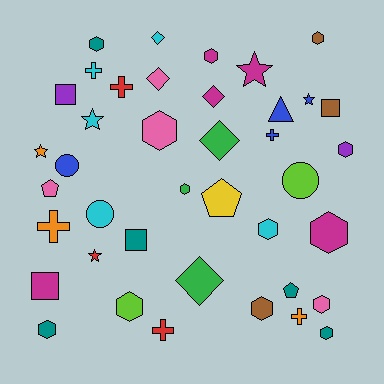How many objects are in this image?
There are 40 objects.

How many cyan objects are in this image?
There are 5 cyan objects.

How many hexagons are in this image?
There are 13 hexagons.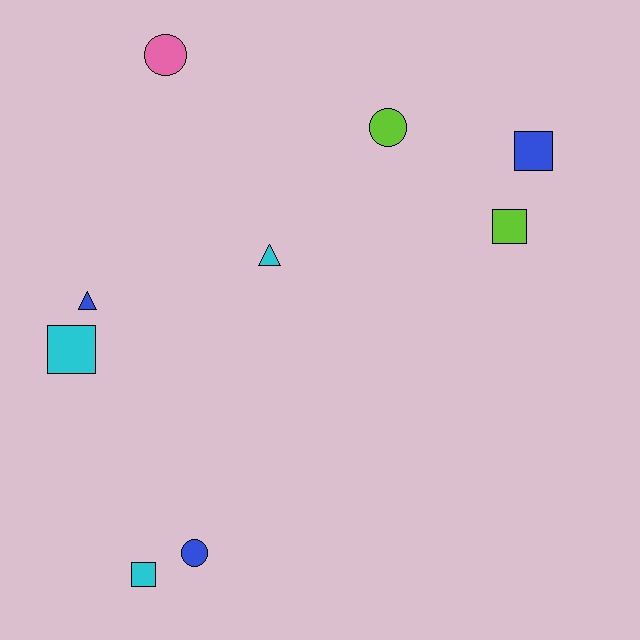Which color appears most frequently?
Cyan, with 3 objects.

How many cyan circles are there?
There are no cyan circles.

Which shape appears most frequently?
Square, with 4 objects.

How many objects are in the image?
There are 9 objects.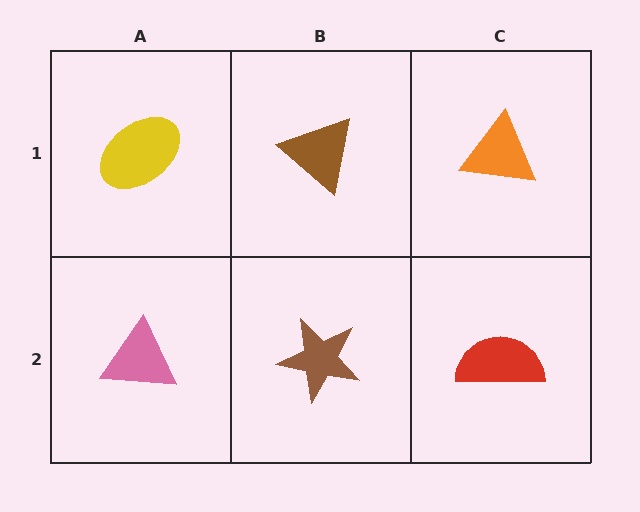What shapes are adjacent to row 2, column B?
A brown triangle (row 1, column B), a pink triangle (row 2, column A), a red semicircle (row 2, column C).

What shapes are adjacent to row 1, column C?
A red semicircle (row 2, column C), a brown triangle (row 1, column B).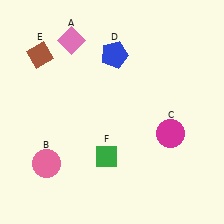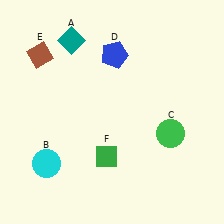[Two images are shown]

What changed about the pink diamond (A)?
In Image 1, A is pink. In Image 2, it changed to teal.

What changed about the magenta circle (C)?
In Image 1, C is magenta. In Image 2, it changed to green.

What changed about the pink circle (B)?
In Image 1, B is pink. In Image 2, it changed to cyan.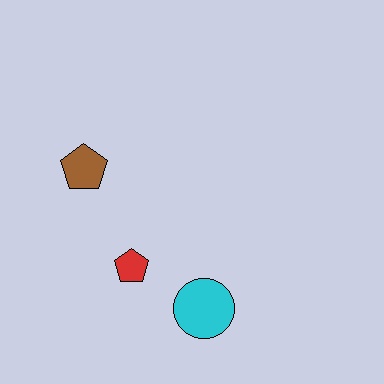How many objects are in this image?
There are 3 objects.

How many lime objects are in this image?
There are no lime objects.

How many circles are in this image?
There is 1 circle.